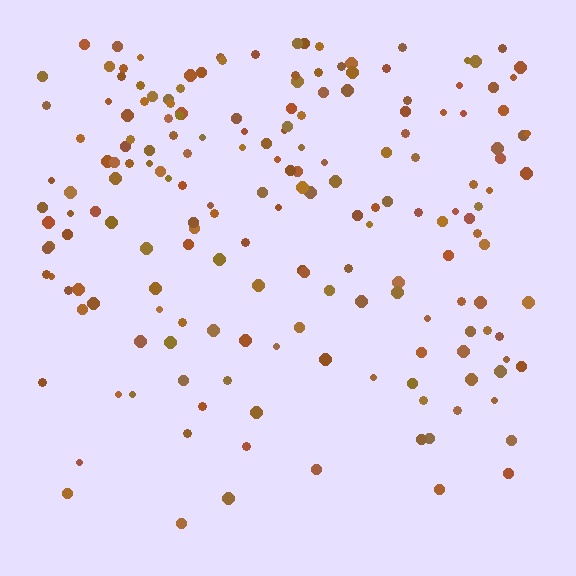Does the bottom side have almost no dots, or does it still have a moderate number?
Still a moderate number, just noticeably fewer than the top.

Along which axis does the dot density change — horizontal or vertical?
Vertical.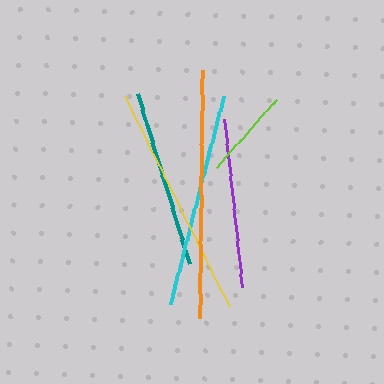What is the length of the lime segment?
The lime segment is approximately 90 pixels long.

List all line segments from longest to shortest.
From longest to shortest: orange, yellow, cyan, teal, purple, lime.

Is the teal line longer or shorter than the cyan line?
The cyan line is longer than the teal line.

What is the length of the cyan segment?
The cyan segment is approximately 215 pixels long.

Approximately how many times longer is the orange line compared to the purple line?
The orange line is approximately 1.5 times the length of the purple line.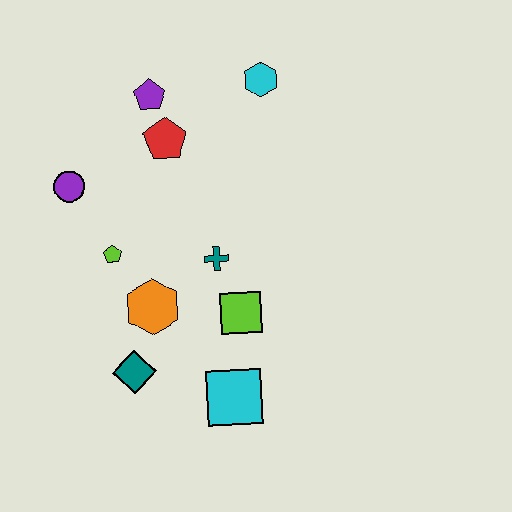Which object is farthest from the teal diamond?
The cyan hexagon is farthest from the teal diamond.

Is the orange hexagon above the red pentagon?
No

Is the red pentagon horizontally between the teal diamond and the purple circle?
No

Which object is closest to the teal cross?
The lime square is closest to the teal cross.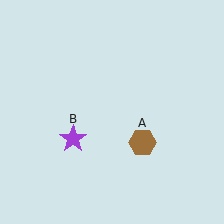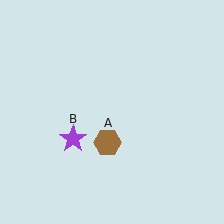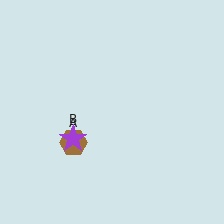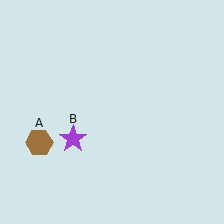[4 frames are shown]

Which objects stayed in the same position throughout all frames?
Purple star (object B) remained stationary.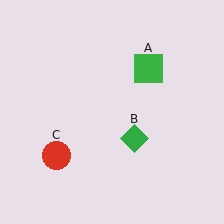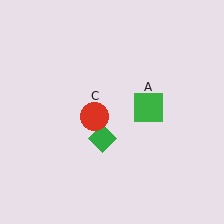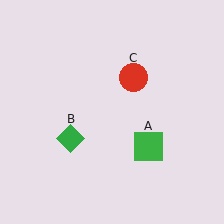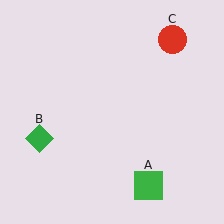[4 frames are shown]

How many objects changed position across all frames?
3 objects changed position: green square (object A), green diamond (object B), red circle (object C).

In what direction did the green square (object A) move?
The green square (object A) moved down.